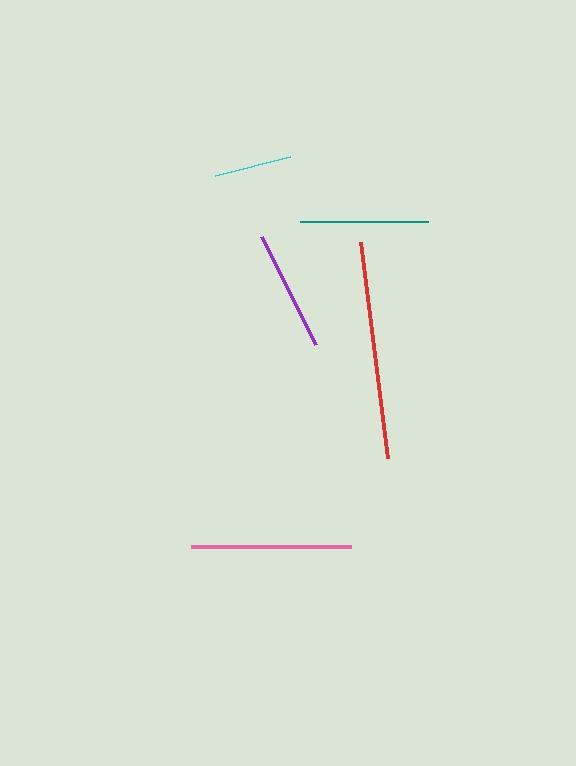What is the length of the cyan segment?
The cyan segment is approximately 77 pixels long.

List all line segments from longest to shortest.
From longest to shortest: red, pink, teal, purple, cyan.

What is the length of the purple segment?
The purple segment is approximately 120 pixels long.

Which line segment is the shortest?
The cyan line is the shortest at approximately 77 pixels.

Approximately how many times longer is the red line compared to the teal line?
The red line is approximately 1.7 times the length of the teal line.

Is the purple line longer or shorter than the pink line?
The pink line is longer than the purple line.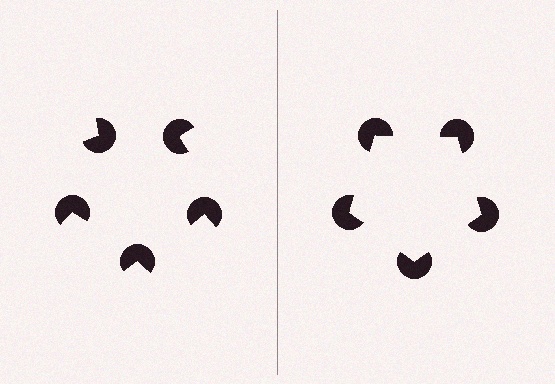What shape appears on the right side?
An illusory pentagon.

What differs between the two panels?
The pac-man discs are positioned identically on both sides; only the wedge orientations differ. On the right they align to a pentagon; on the left they are misaligned.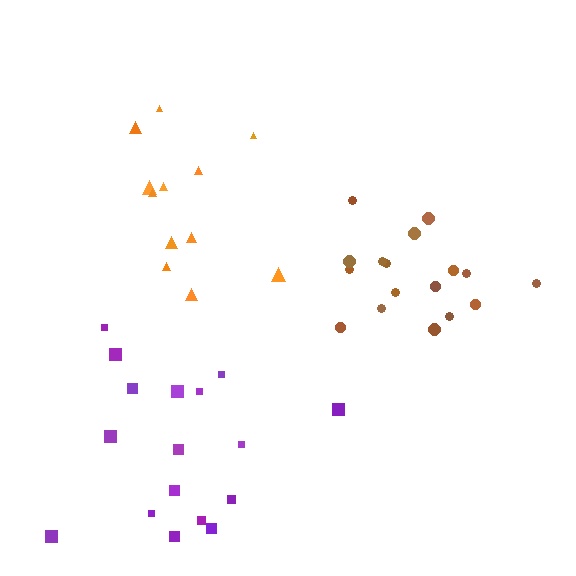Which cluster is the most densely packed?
Brown.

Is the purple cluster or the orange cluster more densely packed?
Purple.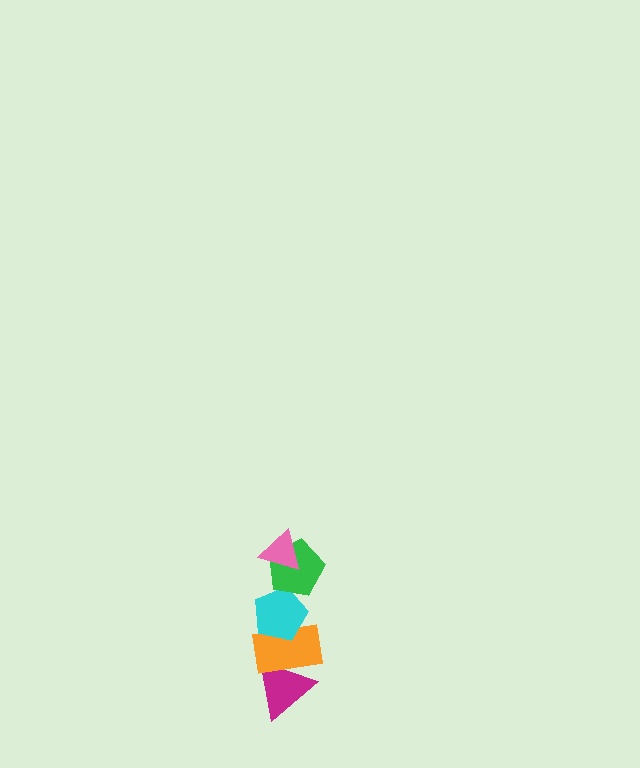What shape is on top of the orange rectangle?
The cyan pentagon is on top of the orange rectangle.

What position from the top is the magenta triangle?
The magenta triangle is 5th from the top.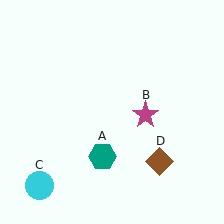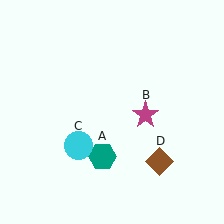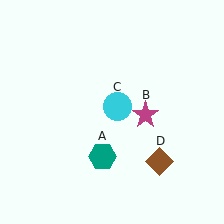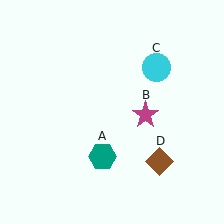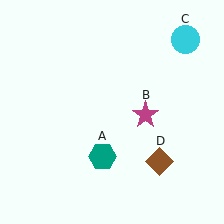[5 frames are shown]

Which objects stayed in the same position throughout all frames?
Teal hexagon (object A) and magenta star (object B) and brown diamond (object D) remained stationary.